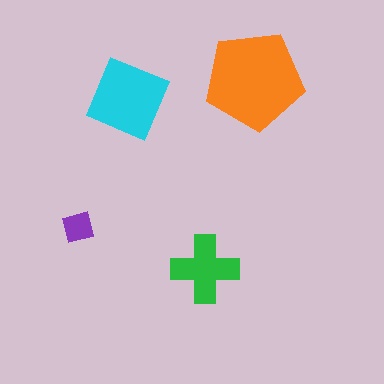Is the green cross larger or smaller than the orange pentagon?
Smaller.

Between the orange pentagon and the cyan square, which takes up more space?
The orange pentagon.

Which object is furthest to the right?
The orange pentagon is rightmost.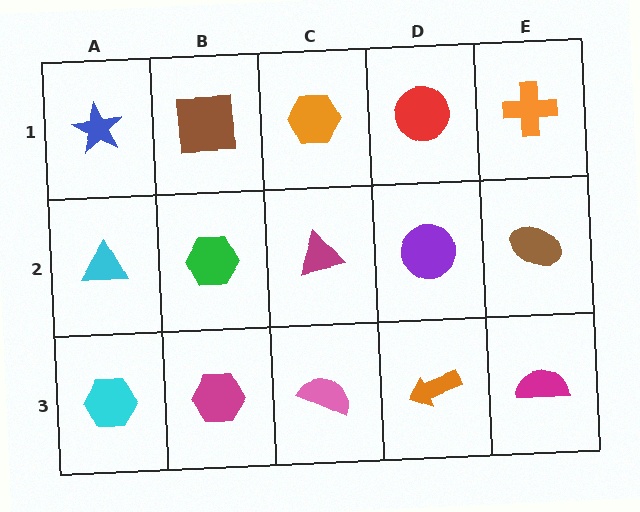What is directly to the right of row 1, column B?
An orange hexagon.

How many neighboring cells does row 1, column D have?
3.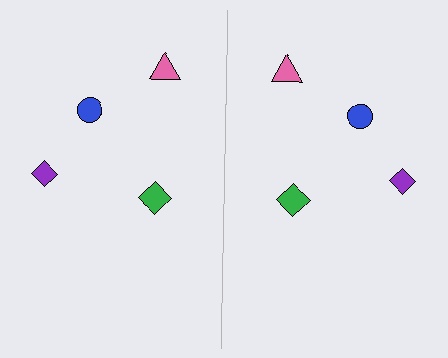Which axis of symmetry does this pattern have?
The pattern has a vertical axis of symmetry running through the center of the image.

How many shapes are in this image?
There are 8 shapes in this image.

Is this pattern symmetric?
Yes, this pattern has bilateral (reflection) symmetry.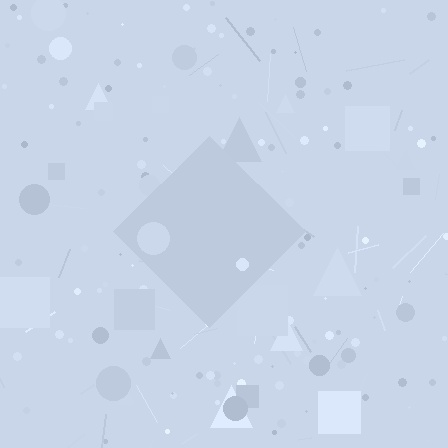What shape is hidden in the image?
A diamond is hidden in the image.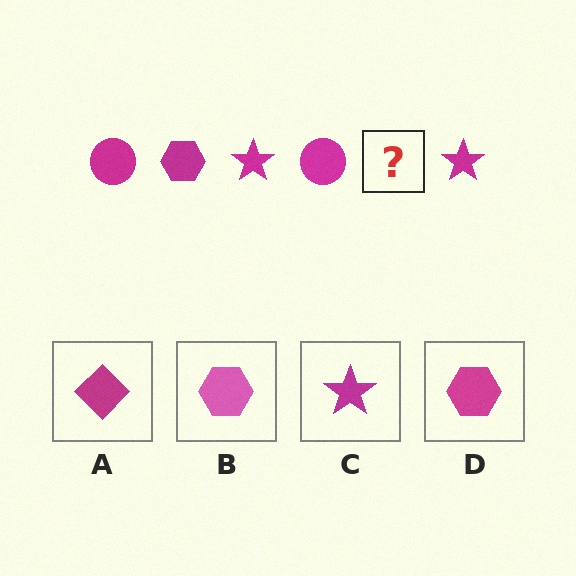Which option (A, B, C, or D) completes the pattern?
D.